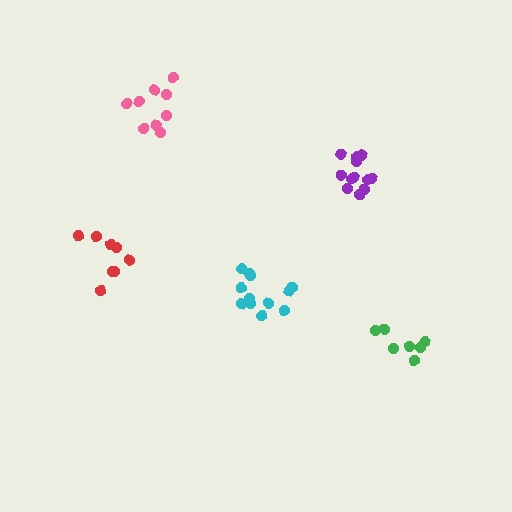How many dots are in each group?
Group 1: 9 dots, Group 2: 12 dots, Group 3: 12 dots, Group 4: 7 dots, Group 5: 8 dots (48 total).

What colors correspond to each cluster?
The clusters are colored: pink, cyan, purple, green, red.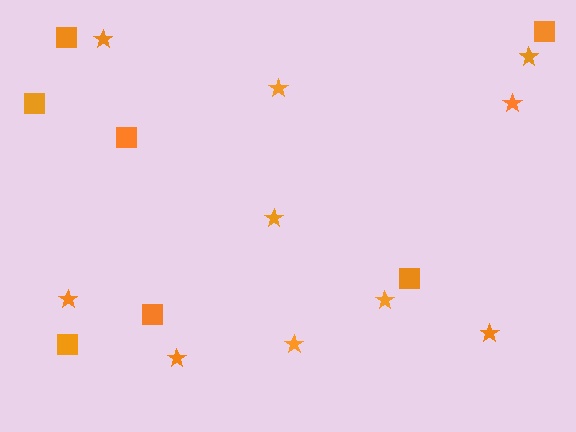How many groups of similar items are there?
There are 2 groups: one group of stars (10) and one group of squares (7).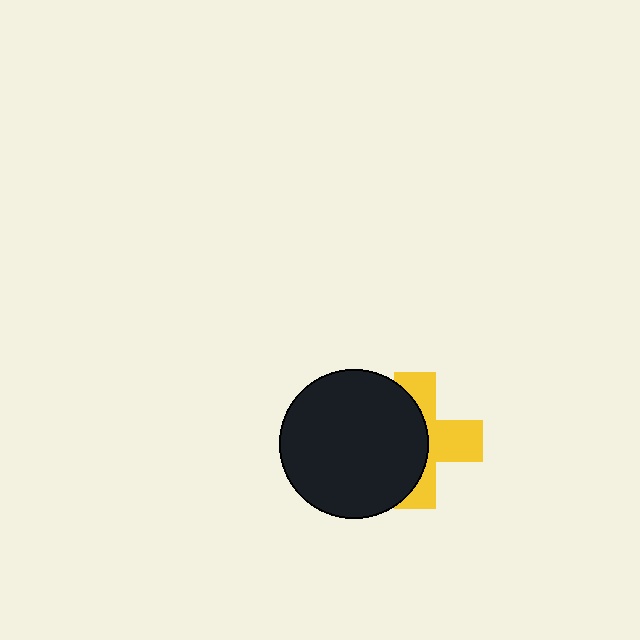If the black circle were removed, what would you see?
You would see the complete yellow cross.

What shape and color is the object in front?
The object in front is a black circle.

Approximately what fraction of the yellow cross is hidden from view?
Roughly 53% of the yellow cross is hidden behind the black circle.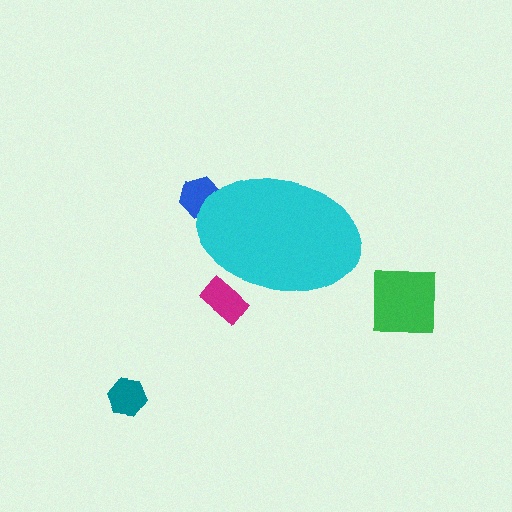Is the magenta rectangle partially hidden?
Yes, the magenta rectangle is partially hidden behind the cyan ellipse.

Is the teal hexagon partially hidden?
No, the teal hexagon is fully visible.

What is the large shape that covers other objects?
A cyan ellipse.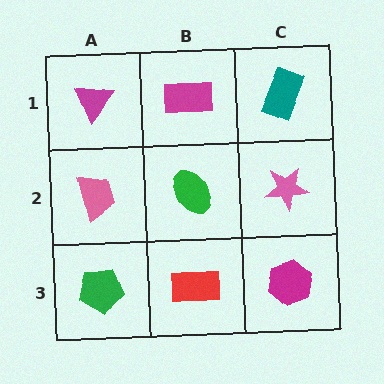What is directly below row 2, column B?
A red rectangle.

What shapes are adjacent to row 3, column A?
A pink trapezoid (row 2, column A), a red rectangle (row 3, column B).